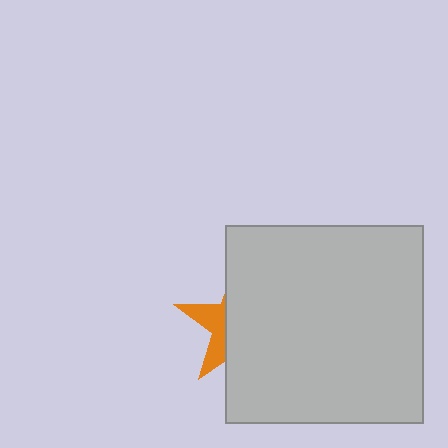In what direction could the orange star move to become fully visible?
The orange star could move left. That would shift it out from behind the light gray square entirely.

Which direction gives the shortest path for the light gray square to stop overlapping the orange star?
Moving right gives the shortest separation.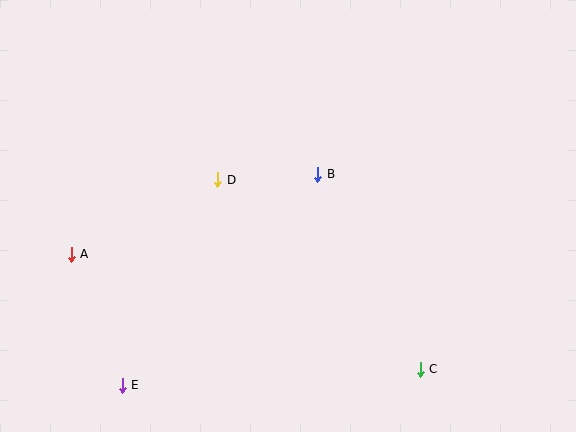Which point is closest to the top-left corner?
Point A is closest to the top-left corner.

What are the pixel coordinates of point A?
Point A is at (71, 254).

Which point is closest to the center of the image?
Point B at (318, 174) is closest to the center.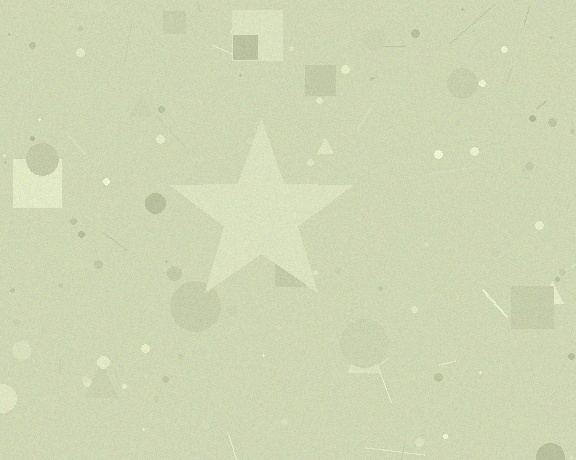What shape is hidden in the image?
A star is hidden in the image.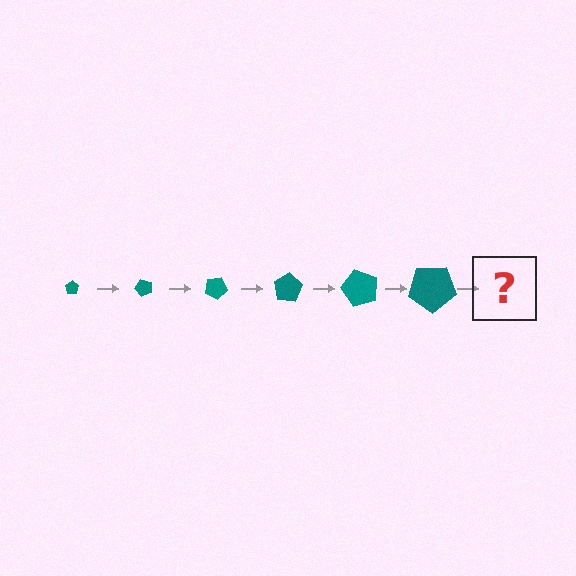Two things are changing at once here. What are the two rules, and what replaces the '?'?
The two rules are that the pentagon grows larger each step and it rotates 50 degrees each step. The '?' should be a pentagon, larger than the previous one and rotated 300 degrees from the start.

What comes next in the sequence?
The next element should be a pentagon, larger than the previous one and rotated 300 degrees from the start.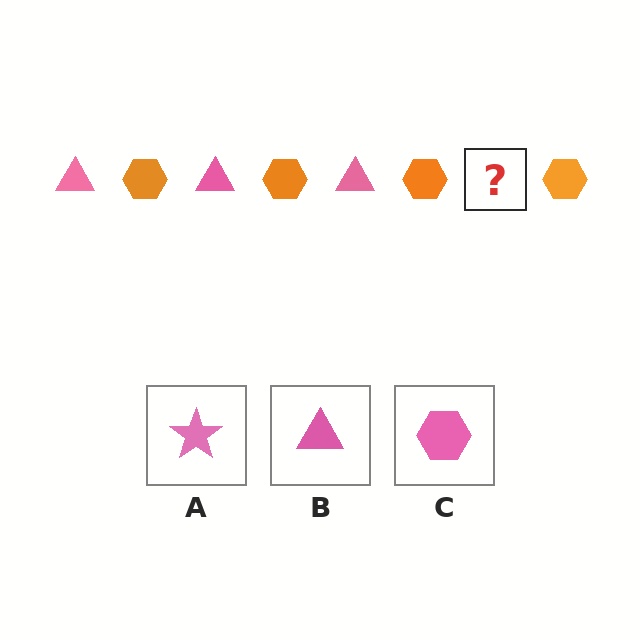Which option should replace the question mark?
Option B.